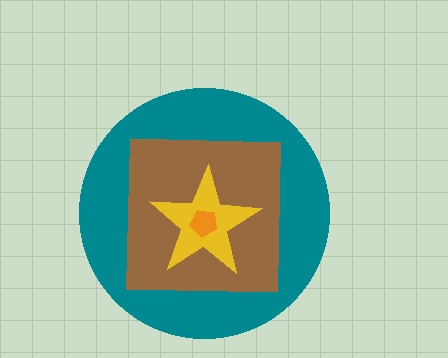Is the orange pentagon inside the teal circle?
Yes.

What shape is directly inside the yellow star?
The orange pentagon.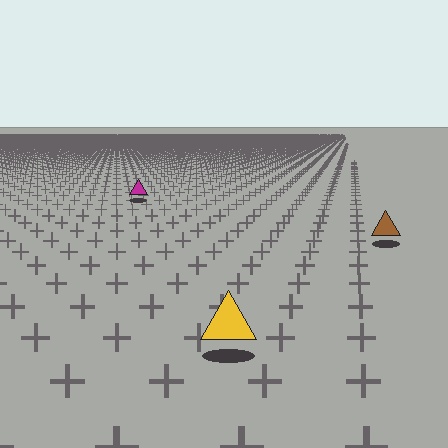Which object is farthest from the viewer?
The magenta triangle is farthest from the viewer. It appears smaller and the ground texture around it is denser.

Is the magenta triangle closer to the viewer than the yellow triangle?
No. The yellow triangle is closer — you can tell from the texture gradient: the ground texture is coarser near it.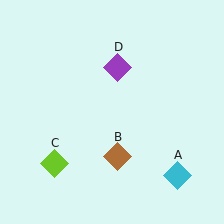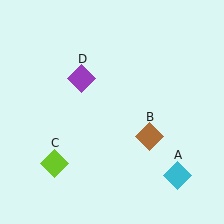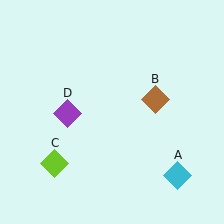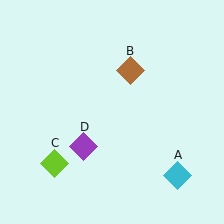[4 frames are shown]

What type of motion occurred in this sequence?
The brown diamond (object B), purple diamond (object D) rotated counterclockwise around the center of the scene.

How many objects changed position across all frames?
2 objects changed position: brown diamond (object B), purple diamond (object D).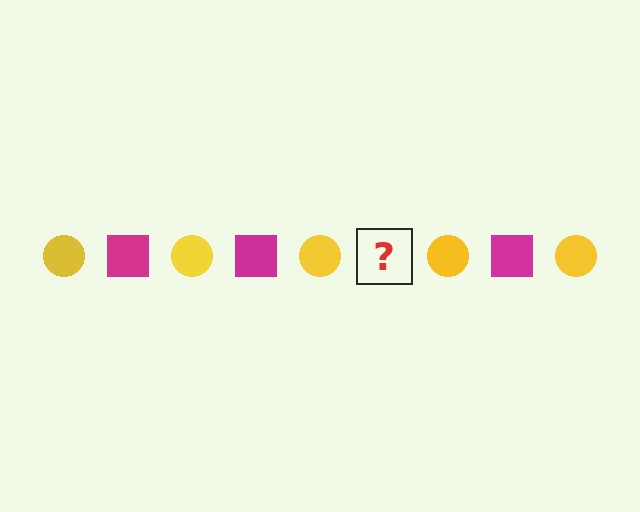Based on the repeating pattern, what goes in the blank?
The blank should be a magenta square.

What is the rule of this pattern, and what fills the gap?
The rule is that the pattern alternates between yellow circle and magenta square. The gap should be filled with a magenta square.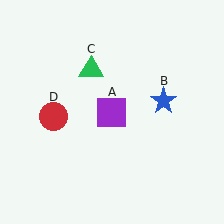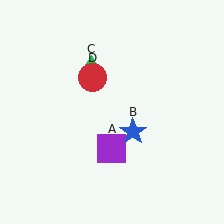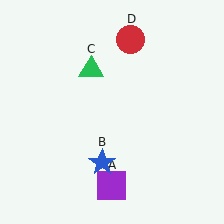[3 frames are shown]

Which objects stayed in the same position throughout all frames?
Green triangle (object C) remained stationary.